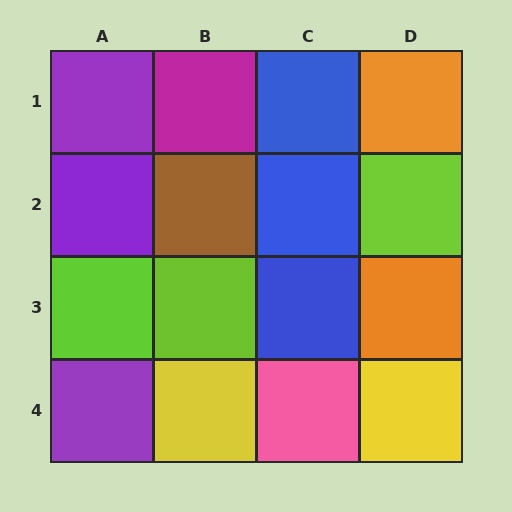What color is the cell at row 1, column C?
Blue.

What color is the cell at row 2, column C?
Blue.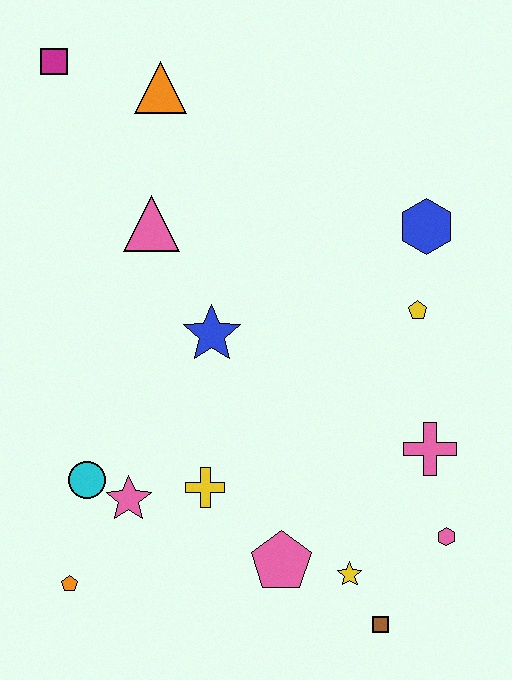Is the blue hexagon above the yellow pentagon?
Yes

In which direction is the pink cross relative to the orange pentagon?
The pink cross is to the right of the orange pentagon.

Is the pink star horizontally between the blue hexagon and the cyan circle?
Yes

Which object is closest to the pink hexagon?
The pink cross is closest to the pink hexagon.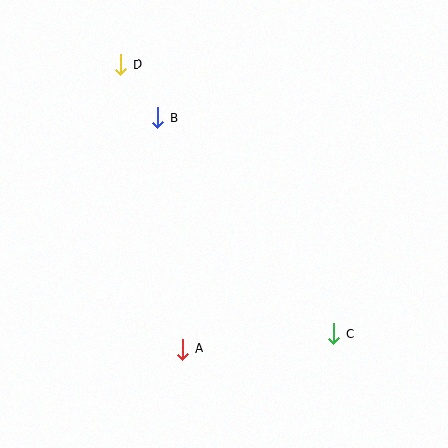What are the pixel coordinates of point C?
Point C is at (334, 334).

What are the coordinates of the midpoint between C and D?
The midpoint between C and D is at (227, 199).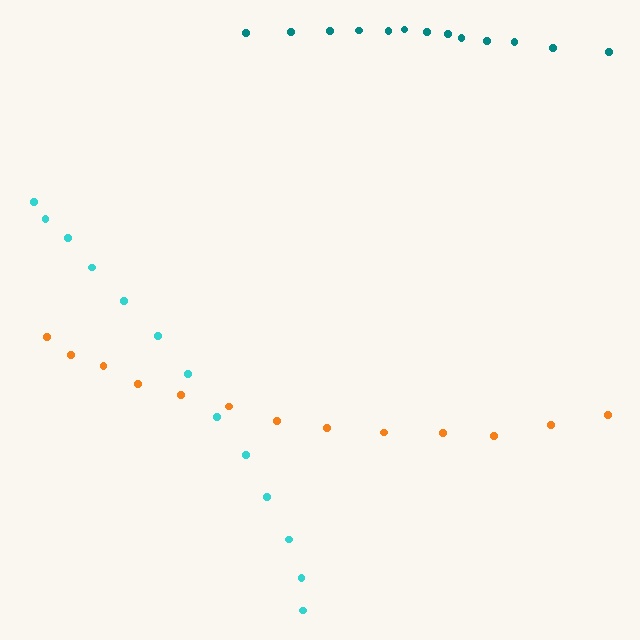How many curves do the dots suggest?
There are 3 distinct paths.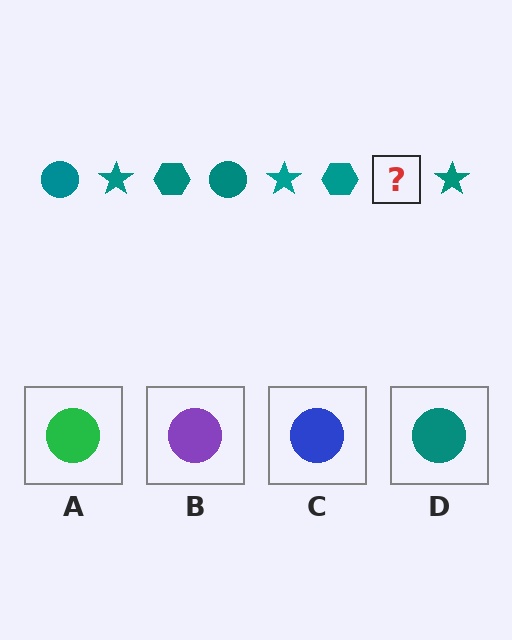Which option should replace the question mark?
Option D.